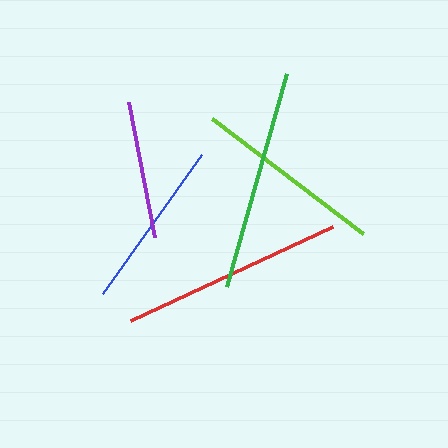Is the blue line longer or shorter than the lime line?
The lime line is longer than the blue line.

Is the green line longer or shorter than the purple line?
The green line is longer than the purple line.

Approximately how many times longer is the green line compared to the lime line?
The green line is approximately 1.2 times the length of the lime line.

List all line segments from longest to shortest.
From longest to shortest: red, green, lime, blue, purple.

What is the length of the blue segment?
The blue segment is approximately 171 pixels long.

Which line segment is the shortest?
The purple line is the shortest at approximately 138 pixels.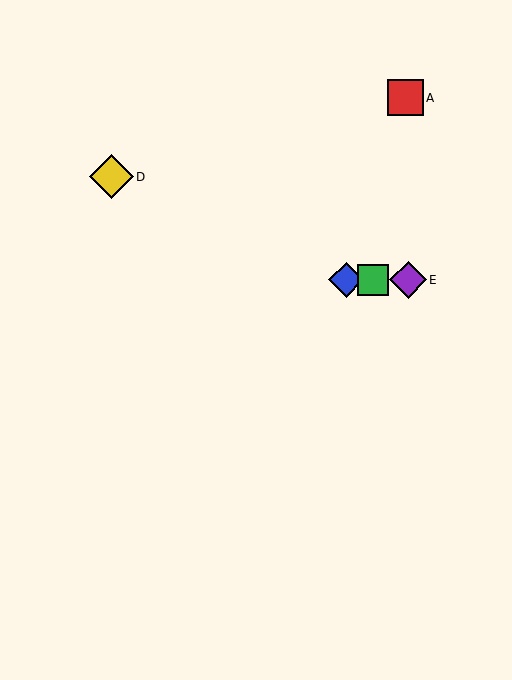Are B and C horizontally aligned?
Yes, both are at y≈280.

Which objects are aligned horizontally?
Objects B, C, E are aligned horizontally.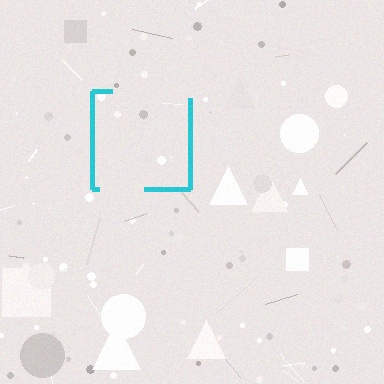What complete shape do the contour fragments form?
The contour fragments form a square.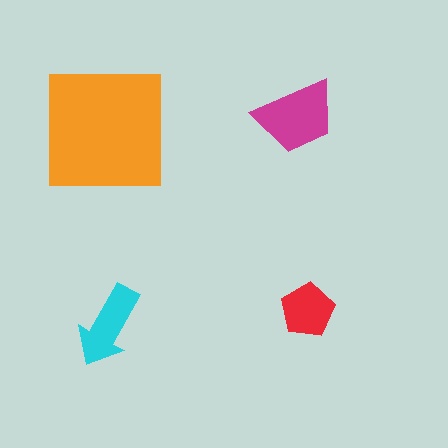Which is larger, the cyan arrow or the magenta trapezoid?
The magenta trapezoid.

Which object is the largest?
The orange square.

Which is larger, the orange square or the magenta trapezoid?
The orange square.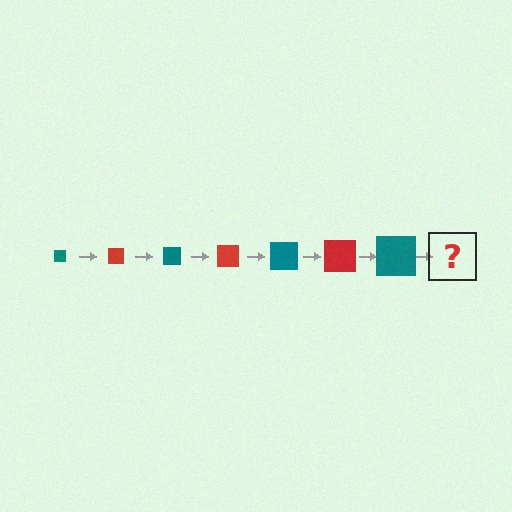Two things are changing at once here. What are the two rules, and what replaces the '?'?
The two rules are that the square grows larger each step and the color cycles through teal and red. The '?' should be a red square, larger than the previous one.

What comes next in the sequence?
The next element should be a red square, larger than the previous one.